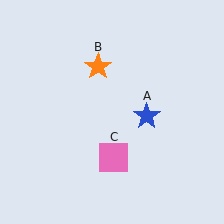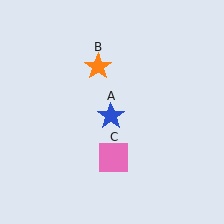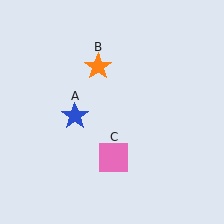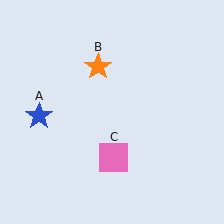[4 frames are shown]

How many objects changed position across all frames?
1 object changed position: blue star (object A).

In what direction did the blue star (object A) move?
The blue star (object A) moved left.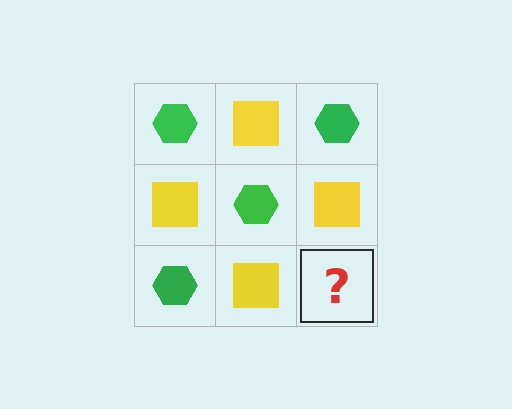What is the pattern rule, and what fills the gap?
The rule is that it alternates green hexagon and yellow square in a checkerboard pattern. The gap should be filled with a green hexagon.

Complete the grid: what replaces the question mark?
The question mark should be replaced with a green hexagon.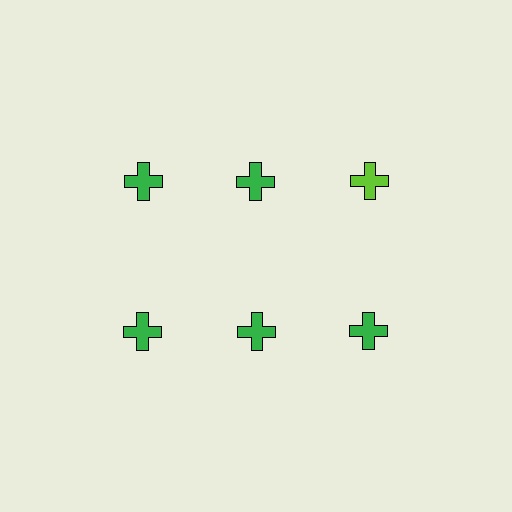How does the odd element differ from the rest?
It has a different color: lime instead of green.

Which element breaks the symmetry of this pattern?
The lime cross in the top row, center column breaks the symmetry. All other shapes are green crosses.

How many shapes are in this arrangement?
There are 6 shapes arranged in a grid pattern.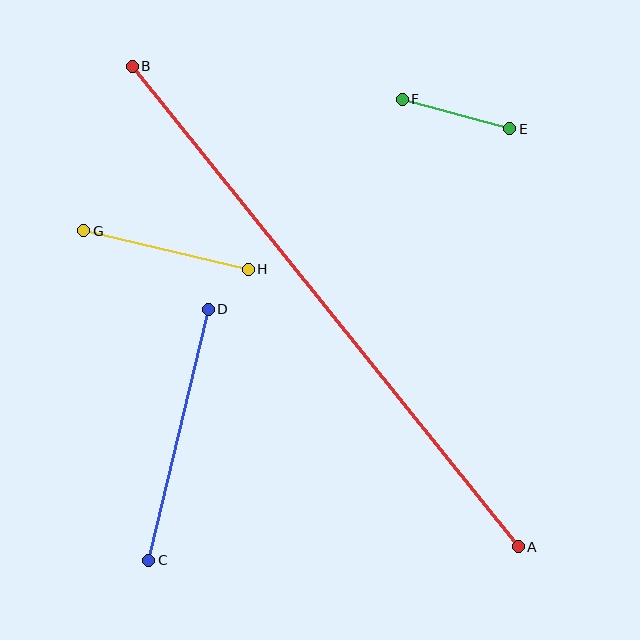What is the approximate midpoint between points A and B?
The midpoint is at approximately (325, 306) pixels.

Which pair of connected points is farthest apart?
Points A and B are farthest apart.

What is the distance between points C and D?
The distance is approximately 258 pixels.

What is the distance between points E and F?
The distance is approximately 111 pixels.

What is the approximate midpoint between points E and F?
The midpoint is at approximately (456, 114) pixels.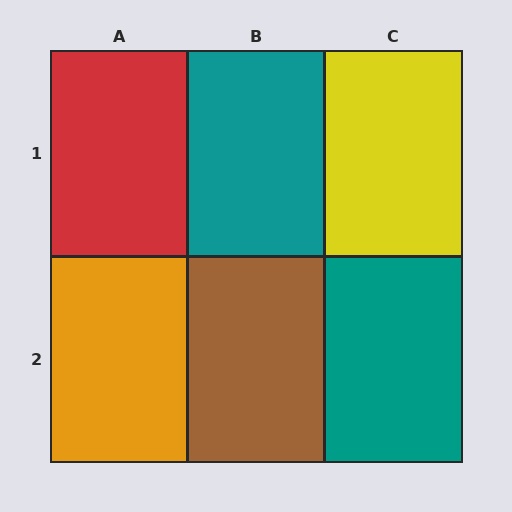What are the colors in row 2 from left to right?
Orange, brown, teal.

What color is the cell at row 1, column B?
Teal.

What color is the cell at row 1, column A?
Red.